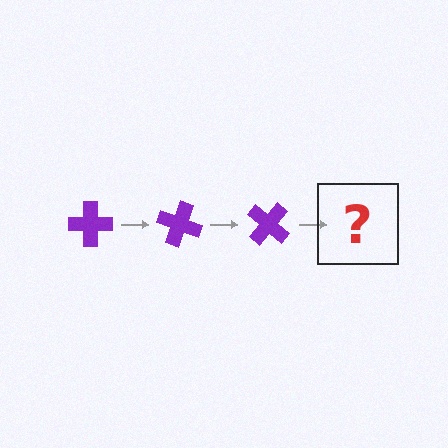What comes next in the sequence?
The next element should be a purple cross rotated 60 degrees.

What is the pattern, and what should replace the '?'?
The pattern is that the cross rotates 20 degrees each step. The '?' should be a purple cross rotated 60 degrees.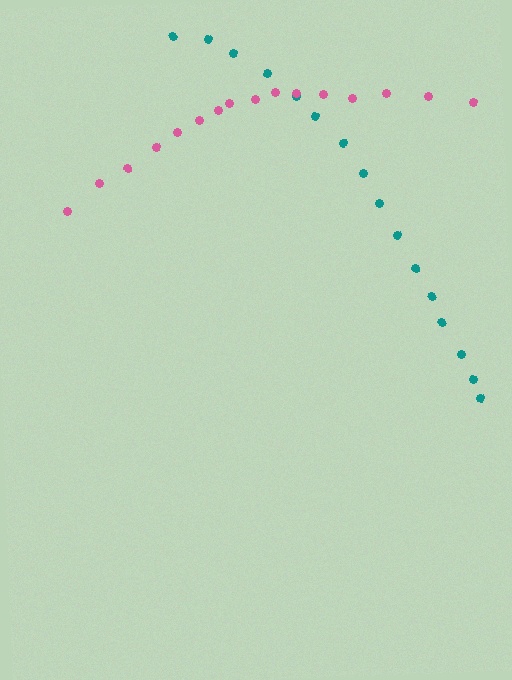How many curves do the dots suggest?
There are 2 distinct paths.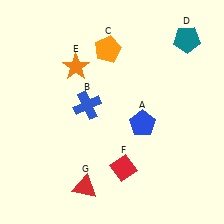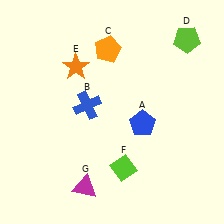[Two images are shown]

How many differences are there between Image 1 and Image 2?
There are 3 differences between the two images.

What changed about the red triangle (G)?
In Image 1, G is red. In Image 2, it changed to magenta.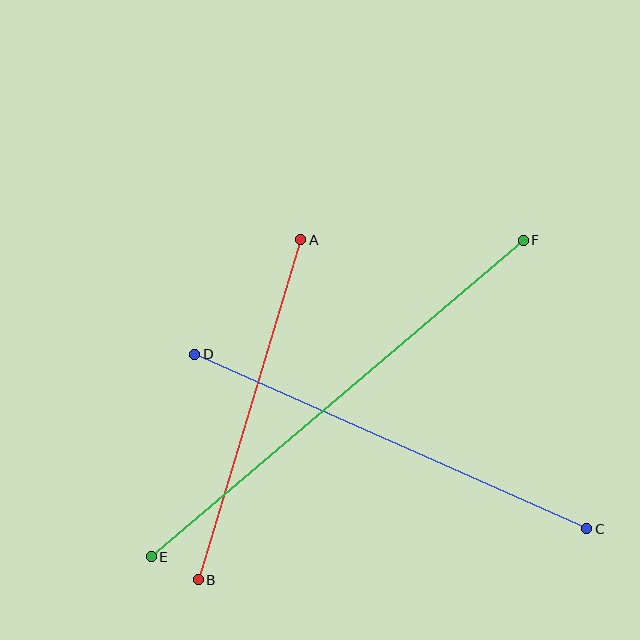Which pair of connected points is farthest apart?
Points E and F are farthest apart.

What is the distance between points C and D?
The distance is approximately 429 pixels.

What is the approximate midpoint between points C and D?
The midpoint is at approximately (391, 441) pixels.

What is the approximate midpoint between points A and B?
The midpoint is at approximately (250, 410) pixels.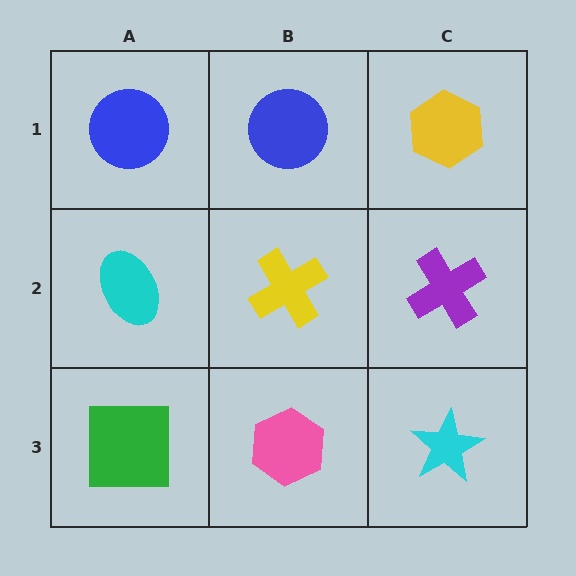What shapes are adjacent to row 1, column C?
A purple cross (row 2, column C), a blue circle (row 1, column B).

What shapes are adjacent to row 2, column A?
A blue circle (row 1, column A), a green square (row 3, column A), a yellow cross (row 2, column B).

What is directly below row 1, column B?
A yellow cross.